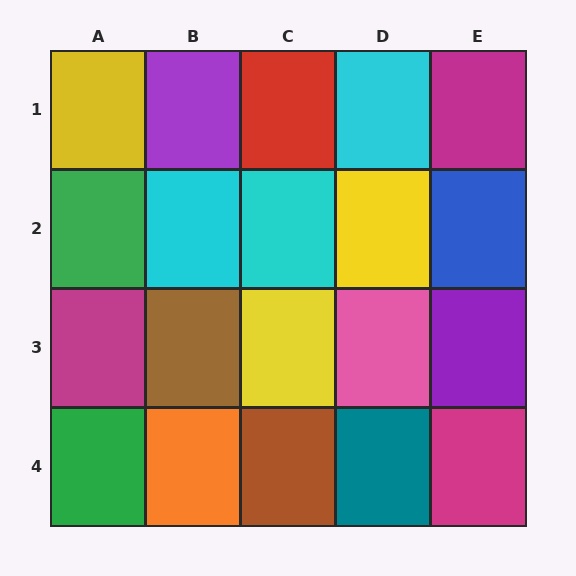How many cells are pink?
1 cell is pink.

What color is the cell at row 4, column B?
Orange.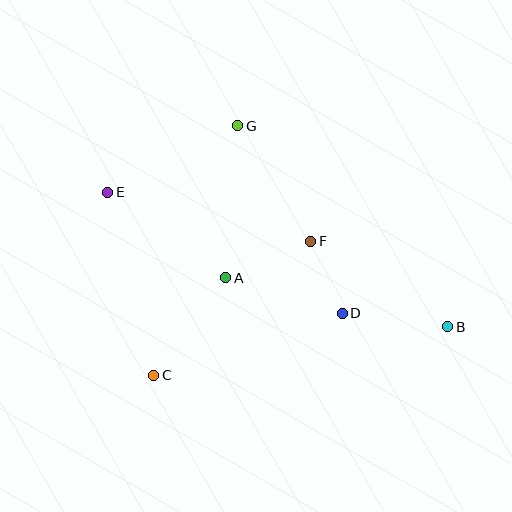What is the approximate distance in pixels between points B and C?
The distance between B and C is approximately 298 pixels.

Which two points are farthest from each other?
Points B and E are farthest from each other.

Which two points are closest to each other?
Points D and F are closest to each other.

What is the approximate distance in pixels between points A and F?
The distance between A and F is approximately 93 pixels.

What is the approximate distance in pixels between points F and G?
The distance between F and G is approximately 136 pixels.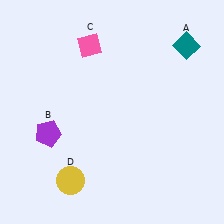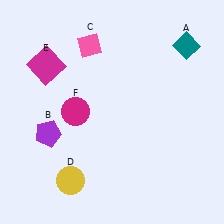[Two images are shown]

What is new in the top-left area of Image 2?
A magenta circle (F) was added in the top-left area of Image 2.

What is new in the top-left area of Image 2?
A magenta square (E) was added in the top-left area of Image 2.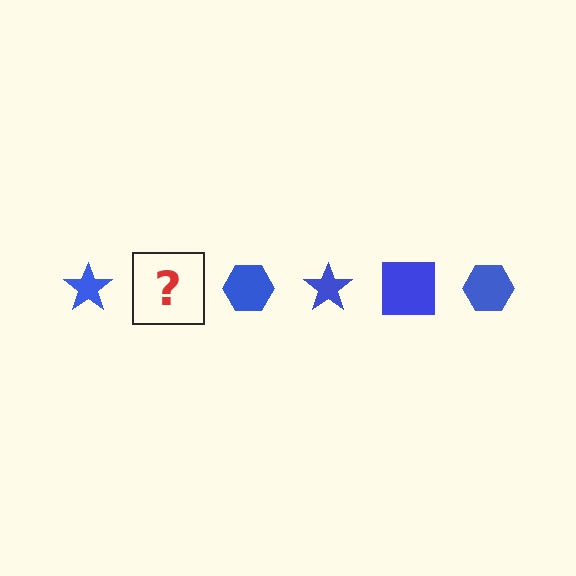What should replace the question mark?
The question mark should be replaced with a blue square.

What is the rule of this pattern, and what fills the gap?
The rule is that the pattern cycles through star, square, hexagon shapes in blue. The gap should be filled with a blue square.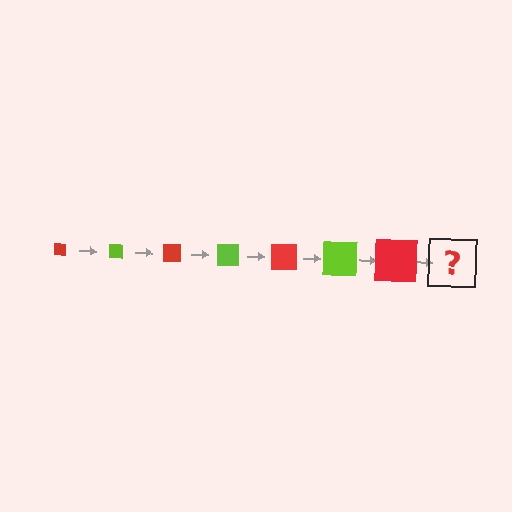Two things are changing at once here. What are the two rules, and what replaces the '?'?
The two rules are that the square grows larger each step and the color cycles through red and lime. The '?' should be a lime square, larger than the previous one.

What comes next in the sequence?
The next element should be a lime square, larger than the previous one.